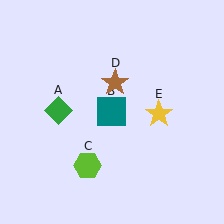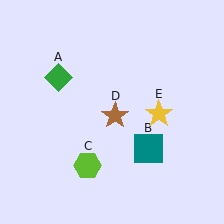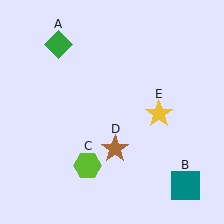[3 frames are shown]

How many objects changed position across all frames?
3 objects changed position: green diamond (object A), teal square (object B), brown star (object D).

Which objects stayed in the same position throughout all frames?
Lime hexagon (object C) and yellow star (object E) remained stationary.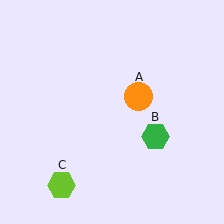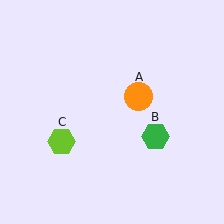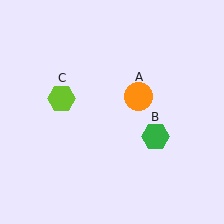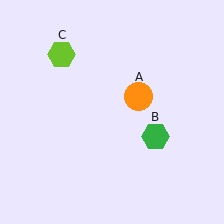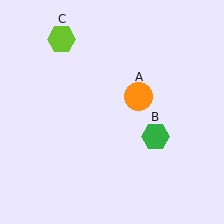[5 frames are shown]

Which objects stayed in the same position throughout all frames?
Orange circle (object A) and green hexagon (object B) remained stationary.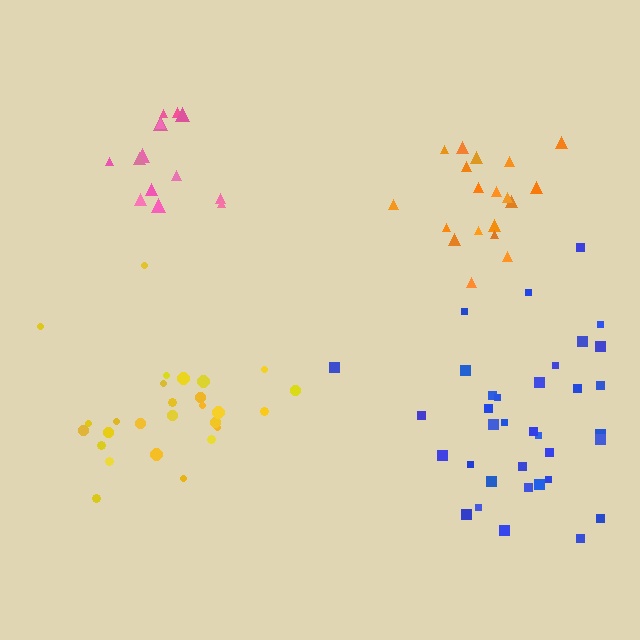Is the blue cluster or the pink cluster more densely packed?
Pink.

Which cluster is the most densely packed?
Pink.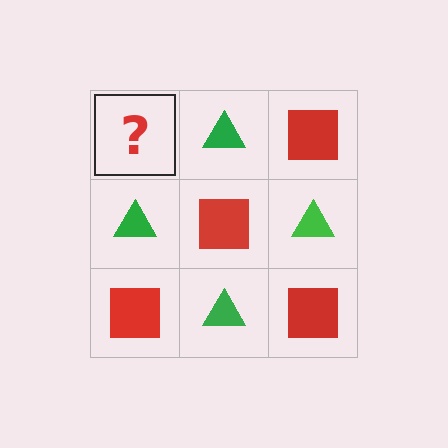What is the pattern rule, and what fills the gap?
The rule is that it alternates red square and green triangle in a checkerboard pattern. The gap should be filled with a red square.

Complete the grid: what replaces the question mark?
The question mark should be replaced with a red square.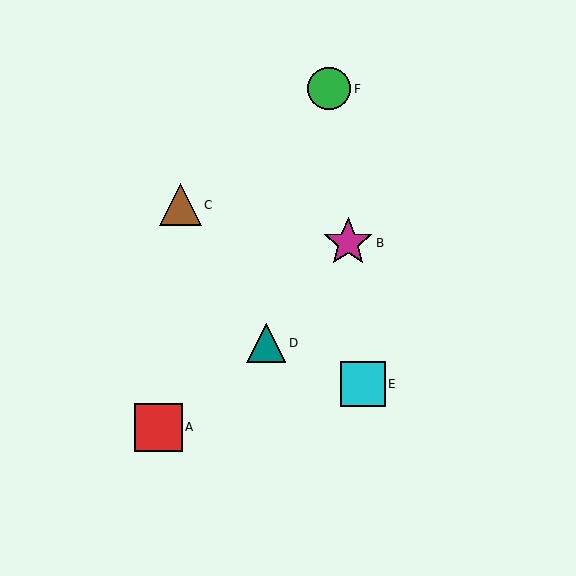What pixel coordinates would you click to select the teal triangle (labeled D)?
Click at (266, 343) to select the teal triangle D.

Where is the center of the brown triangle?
The center of the brown triangle is at (180, 205).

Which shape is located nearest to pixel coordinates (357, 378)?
The cyan square (labeled E) at (363, 384) is nearest to that location.